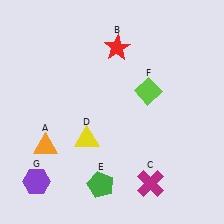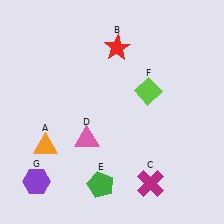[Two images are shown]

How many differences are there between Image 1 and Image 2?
There is 1 difference between the two images.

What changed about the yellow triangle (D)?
In Image 1, D is yellow. In Image 2, it changed to pink.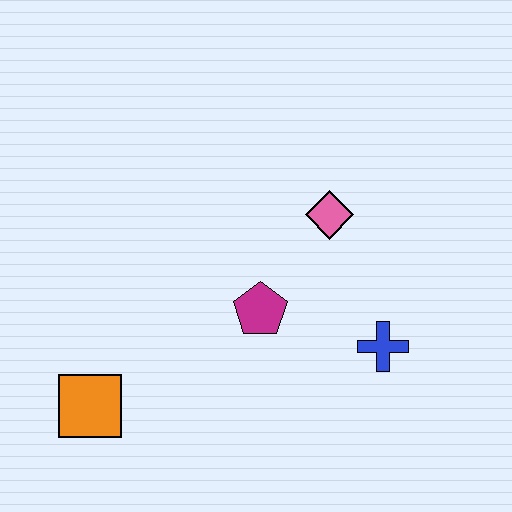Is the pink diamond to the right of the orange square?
Yes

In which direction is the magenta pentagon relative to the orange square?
The magenta pentagon is to the right of the orange square.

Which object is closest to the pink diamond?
The magenta pentagon is closest to the pink diamond.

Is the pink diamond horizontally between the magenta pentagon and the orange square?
No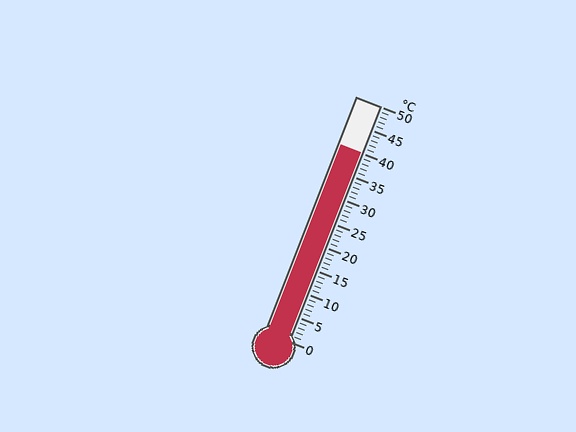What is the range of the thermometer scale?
The thermometer scale ranges from 0°C to 50°C.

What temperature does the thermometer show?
The thermometer shows approximately 40°C.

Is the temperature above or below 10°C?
The temperature is above 10°C.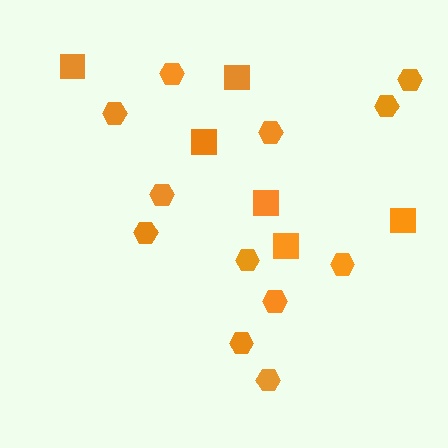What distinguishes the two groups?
There are 2 groups: one group of squares (6) and one group of hexagons (12).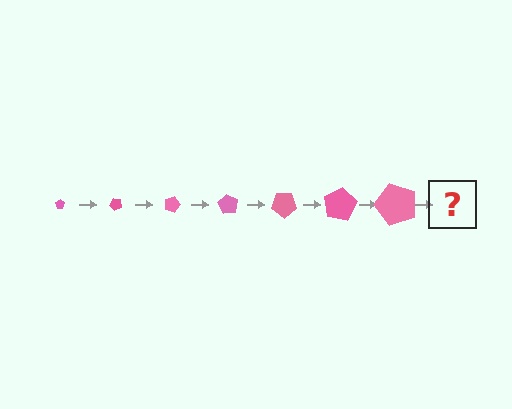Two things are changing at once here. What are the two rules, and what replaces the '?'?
The two rules are that the pentagon grows larger each step and it rotates 45 degrees each step. The '?' should be a pentagon, larger than the previous one and rotated 315 degrees from the start.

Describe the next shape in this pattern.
It should be a pentagon, larger than the previous one and rotated 315 degrees from the start.